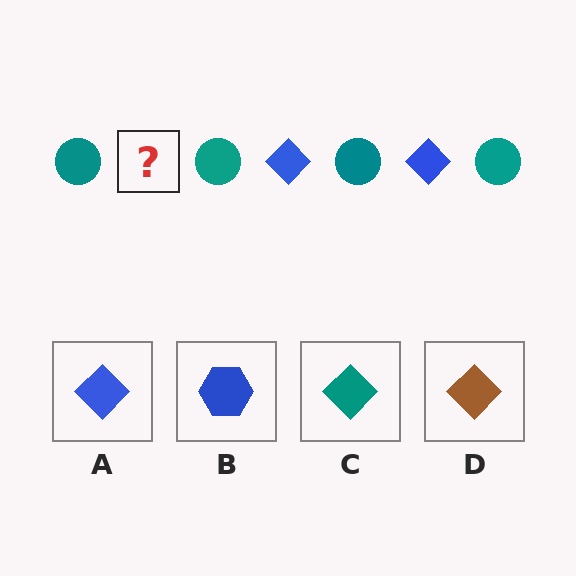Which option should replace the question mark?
Option A.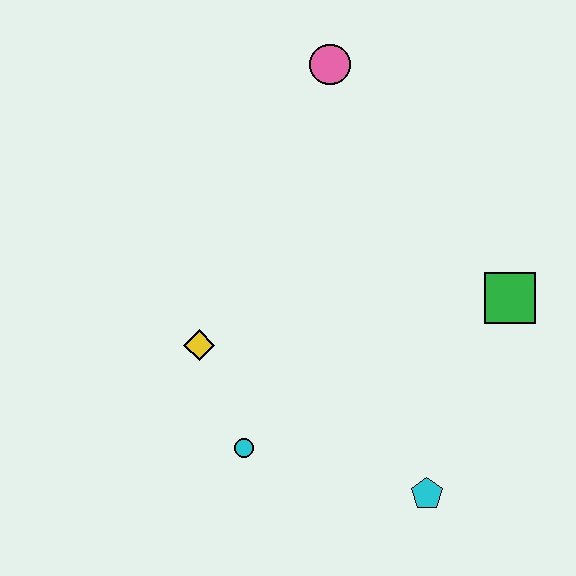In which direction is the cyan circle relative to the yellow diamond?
The cyan circle is below the yellow diamond.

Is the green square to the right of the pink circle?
Yes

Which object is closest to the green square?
The cyan pentagon is closest to the green square.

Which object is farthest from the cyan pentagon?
The pink circle is farthest from the cyan pentagon.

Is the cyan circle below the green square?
Yes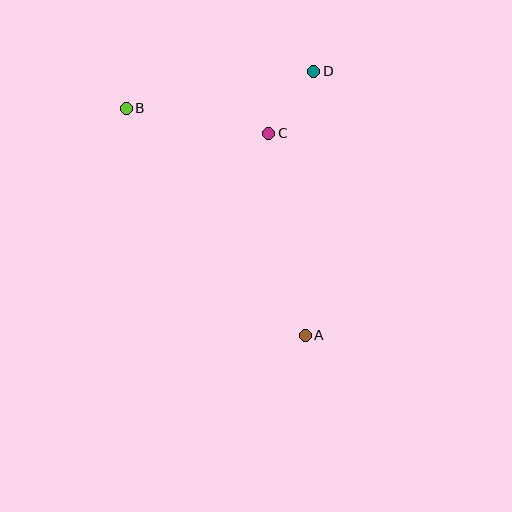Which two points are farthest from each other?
Points A and B are farthest from each other.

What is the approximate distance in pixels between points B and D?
The distance between B and D is approximately 191 pixels.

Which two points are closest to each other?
Points C and D are closest to each other.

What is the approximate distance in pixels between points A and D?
The distance between A and D is approximately 264 pixels.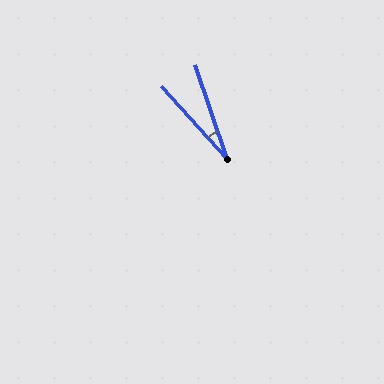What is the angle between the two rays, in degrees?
Approximately 23 degrees.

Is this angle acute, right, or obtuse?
It is acute.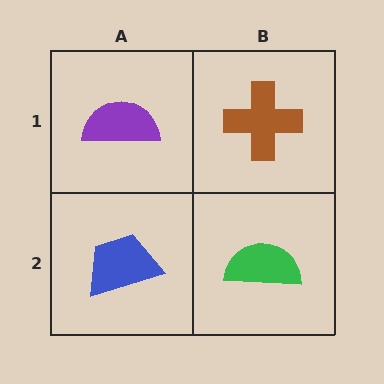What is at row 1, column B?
A brown cross.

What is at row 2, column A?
A blue trapezoid.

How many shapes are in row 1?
2 shapes.